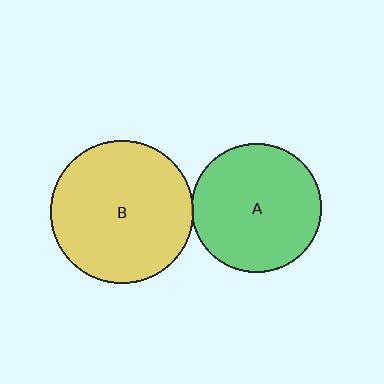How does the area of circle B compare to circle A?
Approximately 1.2 times.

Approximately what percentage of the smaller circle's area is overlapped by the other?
Approximately 5%.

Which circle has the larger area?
Circle B (yellow).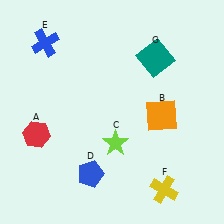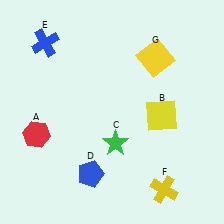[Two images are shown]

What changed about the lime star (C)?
In Image 1, C is lime. In Image 2, it changed to green.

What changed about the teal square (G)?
In Image 1, G is teal. In Image 2, it changed to yellow.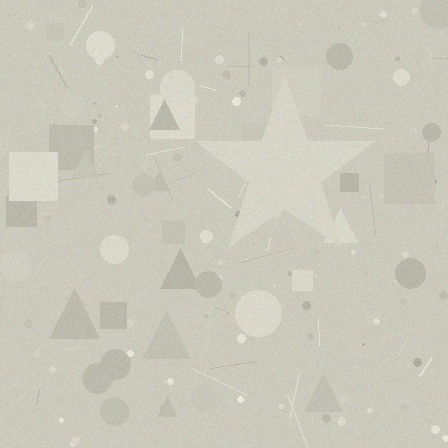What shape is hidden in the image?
A star is hidden in the image.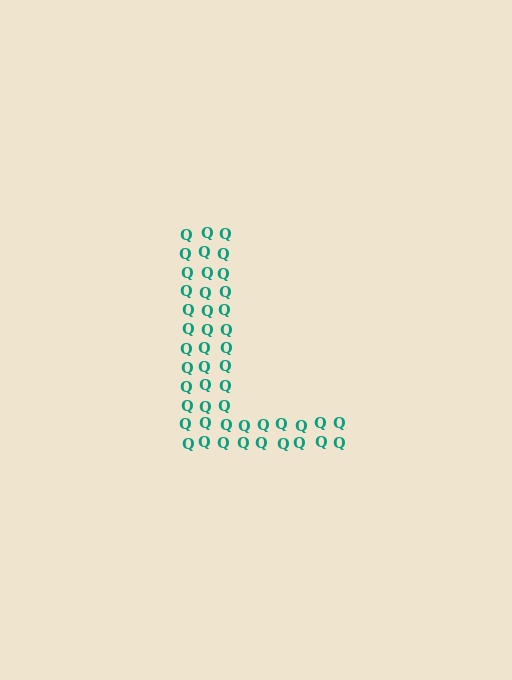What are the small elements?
The small elements are letter Q's.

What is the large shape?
The large shape is the letter L.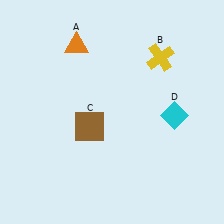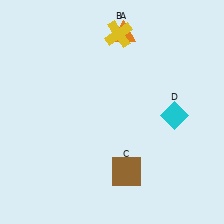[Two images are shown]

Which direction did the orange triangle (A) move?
The orange triangle (A) moved right.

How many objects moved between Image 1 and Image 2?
3 objects moved between the two images.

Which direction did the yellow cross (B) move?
The yellow cross (B) moved left.